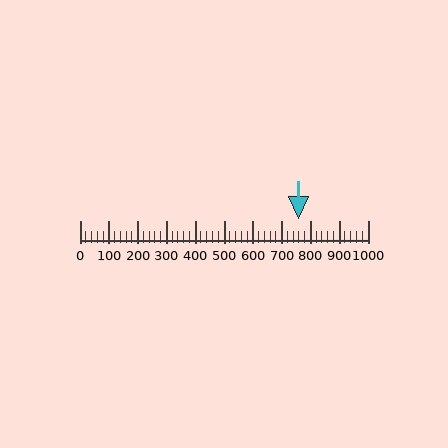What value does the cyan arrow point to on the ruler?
The cyan arrow points to approximately 759.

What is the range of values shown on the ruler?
The ruler shows values from 0 to 1000.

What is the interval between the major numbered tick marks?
The major tick marks are spaced 100 units apart.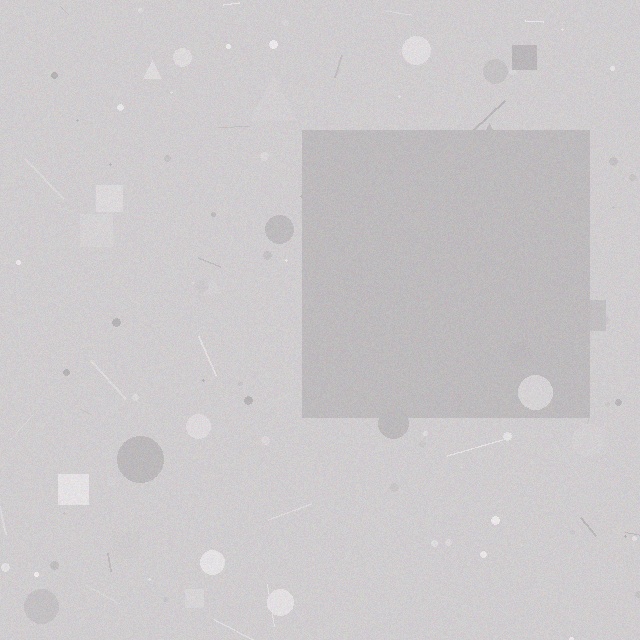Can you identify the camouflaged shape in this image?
The camouflaged shape is a square.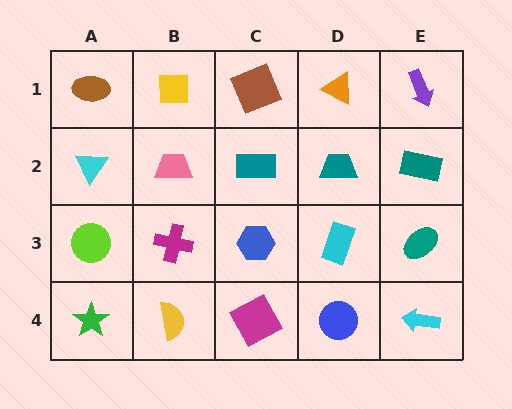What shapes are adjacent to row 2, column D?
An orange triangle (row 1, column D), a cyan rectangle (row 3, column D), a teal rectangle (row 2, column C), a teal rectangle (row 2, column E).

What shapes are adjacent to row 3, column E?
A teal rectangle (row 2, column E), a cyan arrow (row 4, column E), a cyan rectangle (row 3, column D).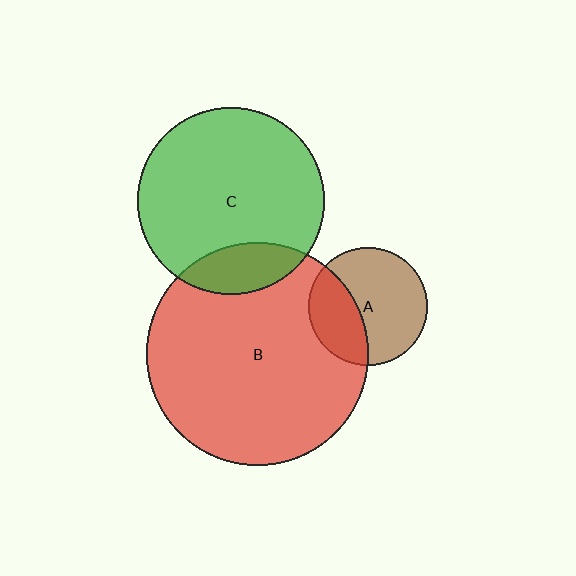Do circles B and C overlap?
Yes.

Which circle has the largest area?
Circle B (red).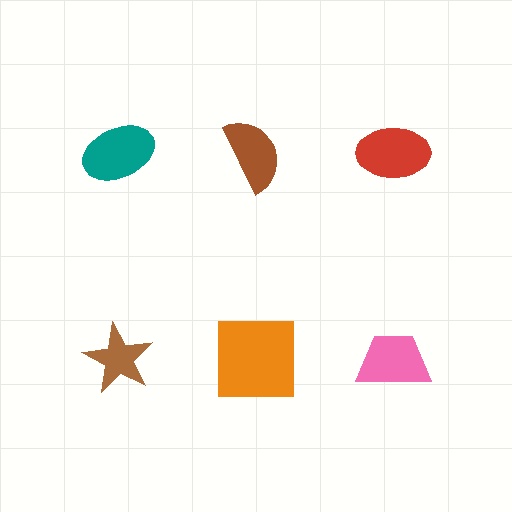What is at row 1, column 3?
A red ellipse.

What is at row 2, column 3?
A pink trapezoid.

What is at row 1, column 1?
A teal ellipse.